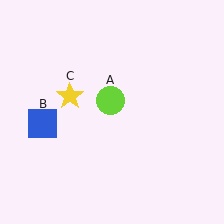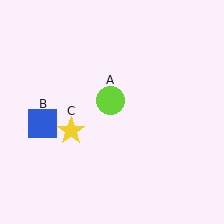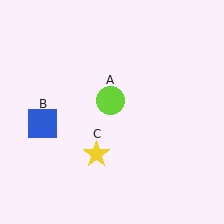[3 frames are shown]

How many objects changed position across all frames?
1 object changed position: yellow star (object C).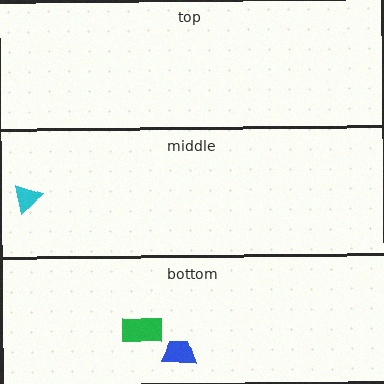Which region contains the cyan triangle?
The middle region.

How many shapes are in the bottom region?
2.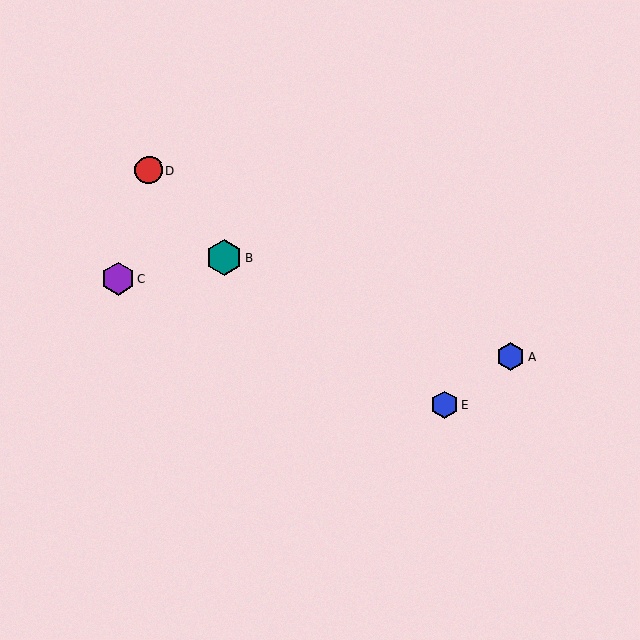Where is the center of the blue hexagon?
The center of the blue hexagon is at (511, 356).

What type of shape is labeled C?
Shape C is a purple hexagon.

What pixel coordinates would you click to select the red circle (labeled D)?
Click at (149, 170) to select the red circle D.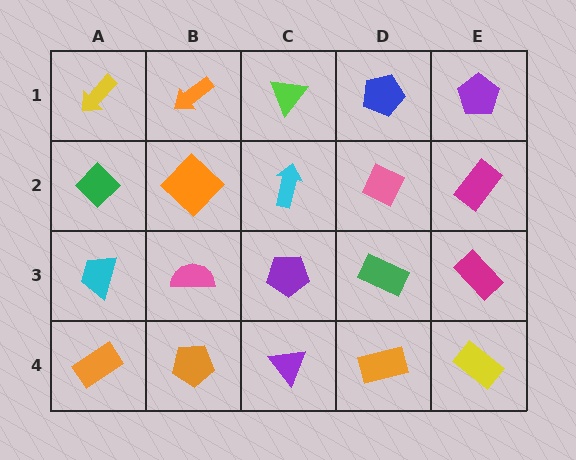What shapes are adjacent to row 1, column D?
A pink diamond (row 2, column D), a lime triangle (row 1, column C), a purple pentagon (row 1, column E).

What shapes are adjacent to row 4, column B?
A pink semicircle (row 3, column B), an orange rectangle (row 4, column A), a purple triangle (row 4, column C).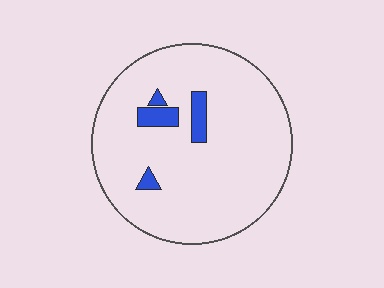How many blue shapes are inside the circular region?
4.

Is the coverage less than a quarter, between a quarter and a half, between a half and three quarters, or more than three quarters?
Less than a quarter.